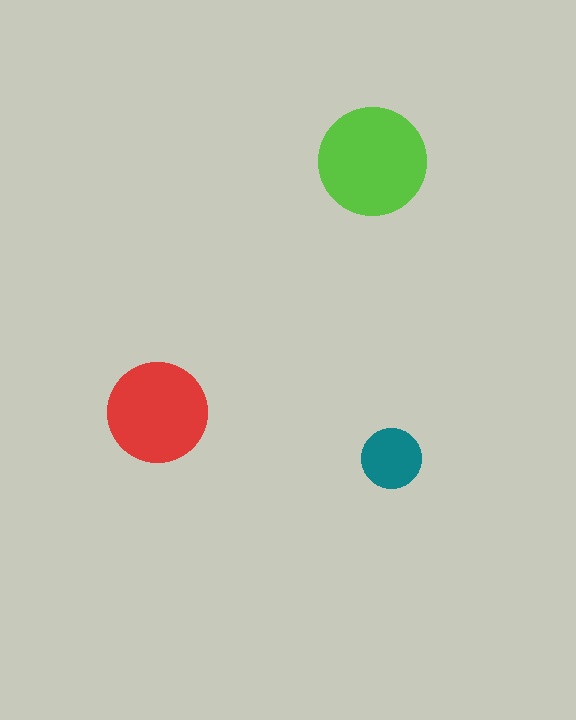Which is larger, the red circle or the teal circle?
The red one.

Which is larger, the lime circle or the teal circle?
The lime one.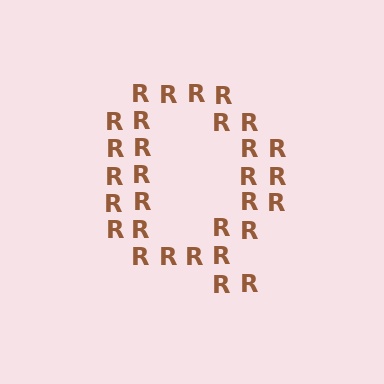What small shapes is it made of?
It is made of small letter R's.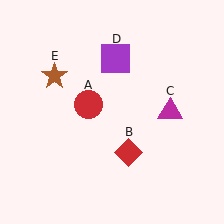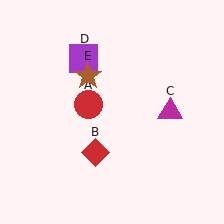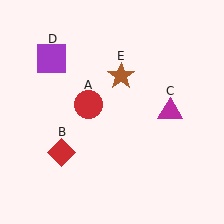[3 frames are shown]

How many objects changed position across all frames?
3 objects changed position: red diamond (object B), purple square (object D), brown star (object E).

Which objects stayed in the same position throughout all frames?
Red circle (object A) and magenta triangle (object C) remained stationary.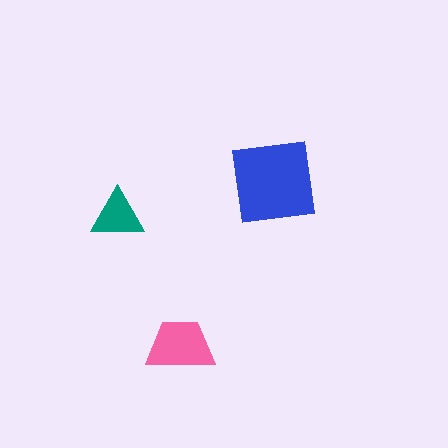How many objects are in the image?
There are 3 objects in the image.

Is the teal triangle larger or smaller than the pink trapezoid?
Smaller.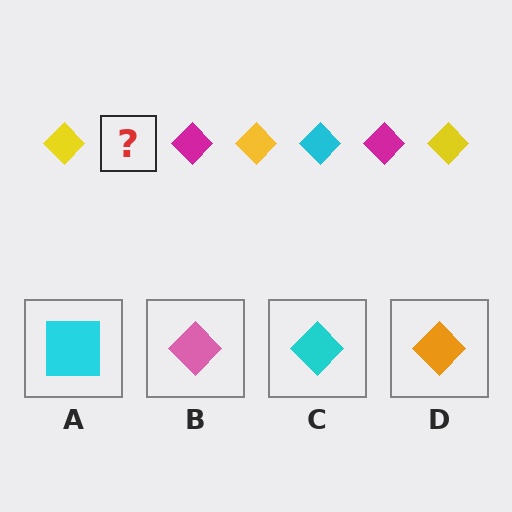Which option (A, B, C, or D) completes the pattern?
C.